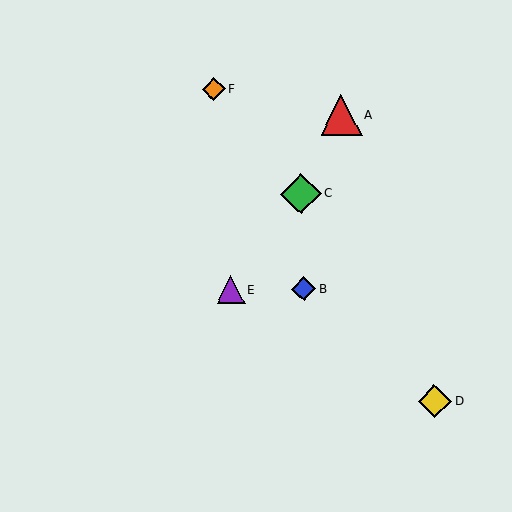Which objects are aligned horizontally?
Objects B, E are aligned horizontally.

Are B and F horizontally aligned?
No, B is at y≈289 and F is at y≈89.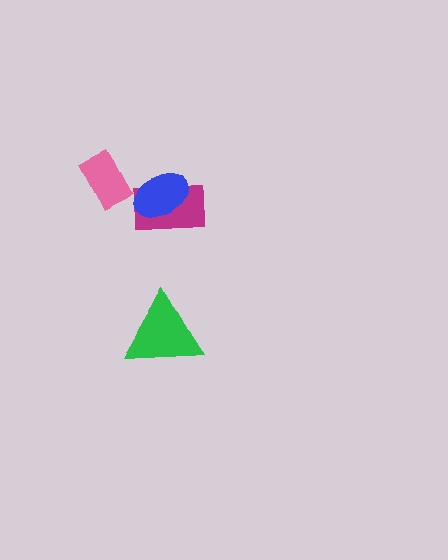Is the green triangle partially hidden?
No, no other shape covers it.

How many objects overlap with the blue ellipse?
1 object overlaps with the blue ellipse.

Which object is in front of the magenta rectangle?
The blue ellipse is in front of the magenta rectangle.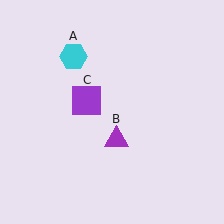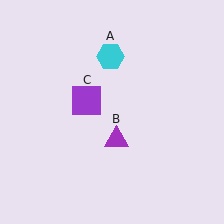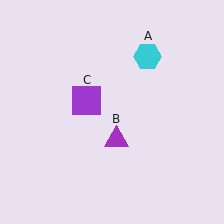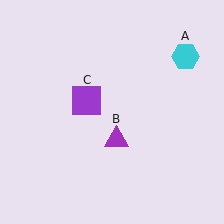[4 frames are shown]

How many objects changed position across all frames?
1 object changed position: cyan hexagon (object A).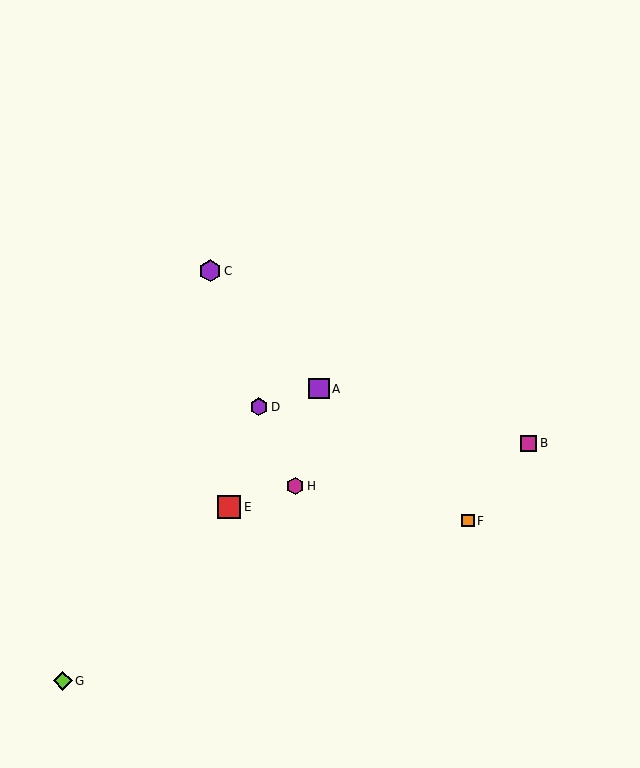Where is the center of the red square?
The center of the red square is at (229, 507).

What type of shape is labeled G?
Shape G is a lime diamond.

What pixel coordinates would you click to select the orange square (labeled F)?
Click at (468, 521) to select the orange square F.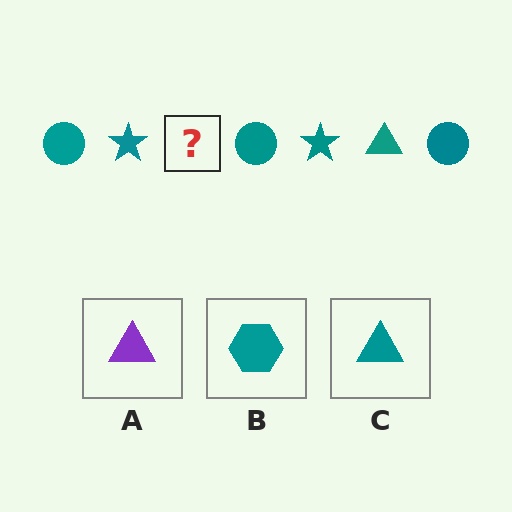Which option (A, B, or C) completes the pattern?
C.